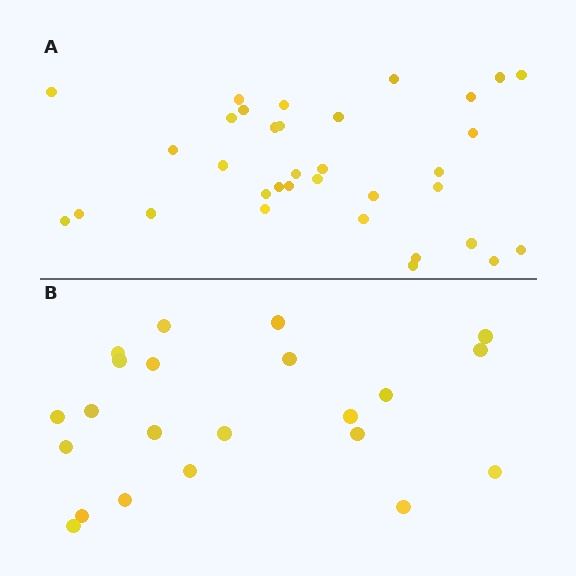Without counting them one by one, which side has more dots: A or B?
Region A (the top region) has more dots.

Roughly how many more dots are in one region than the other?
Region A has roughly 12 or so more dots than region B.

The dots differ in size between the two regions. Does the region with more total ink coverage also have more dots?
No. Region B has more total ink coverage because its dots are larger, but region A actually contains more individual dots. Total area can be misleading — the number of items is what matters here.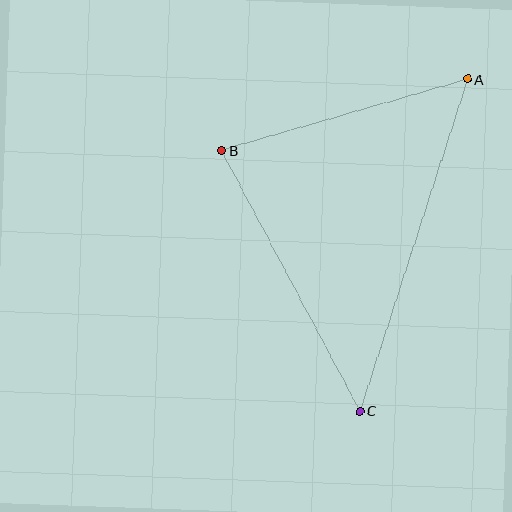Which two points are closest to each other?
Points A and B are closest to each other.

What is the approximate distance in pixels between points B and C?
The distance between B and C is approximately 295 pixels.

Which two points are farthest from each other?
Points A and C are farthest from each other.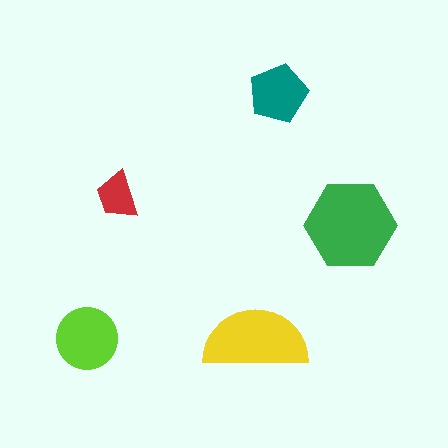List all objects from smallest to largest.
The red trapezoid, the teal pentagon, the lime circle, the yellow semicircle, the green hexagon.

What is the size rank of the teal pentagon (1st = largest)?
4th.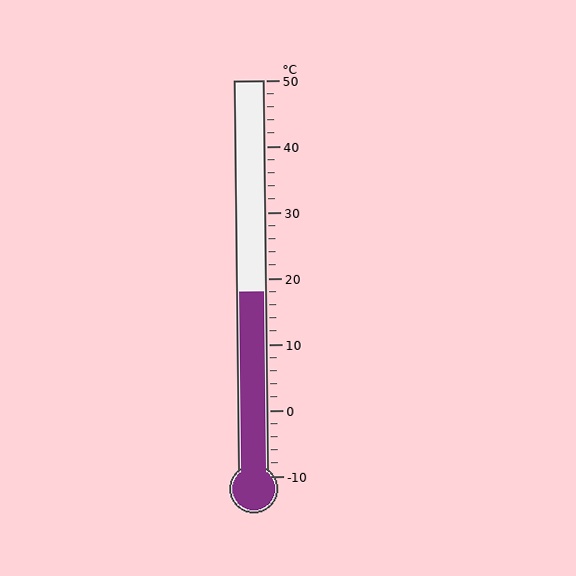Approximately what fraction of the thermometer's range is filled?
The thermometer is filled to approximately 45% of its range.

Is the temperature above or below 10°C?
The temperature is above 10°C.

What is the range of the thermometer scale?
The thermometer scale ranges from -10°C to 50°C.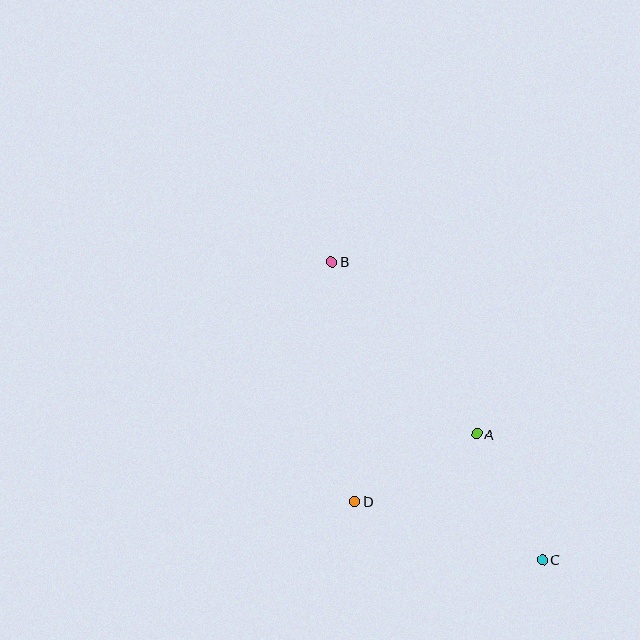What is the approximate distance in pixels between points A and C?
The distance between A and C is approximately 142 pixels.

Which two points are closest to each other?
Points A and D are closest to each other.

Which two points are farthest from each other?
Points B and C are farthest from each other.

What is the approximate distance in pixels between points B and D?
The distance between B and D is approximately 241 pixels.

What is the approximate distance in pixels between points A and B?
The distance between A and B is approximately 225 pixels.